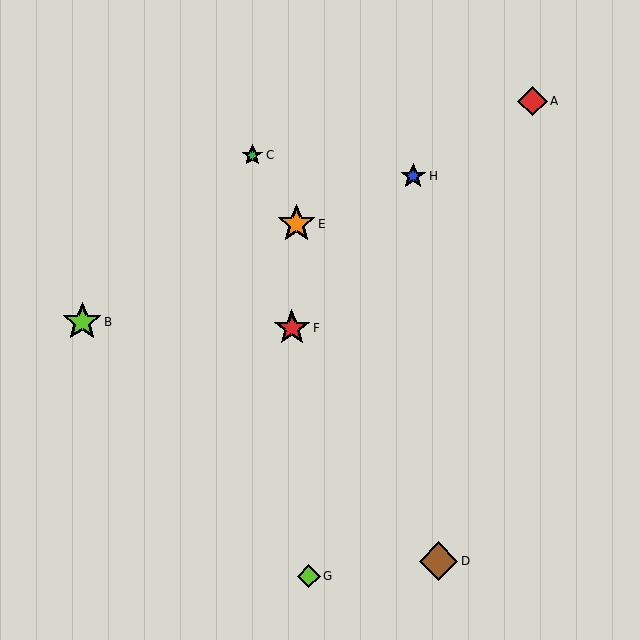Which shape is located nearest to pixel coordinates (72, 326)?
The lime star (labeled B) at (82, 322) is nearest to that location.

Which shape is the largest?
The lime star (labeled B) is the largest.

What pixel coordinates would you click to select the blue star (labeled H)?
Click at (413, 176) to select the blue star H.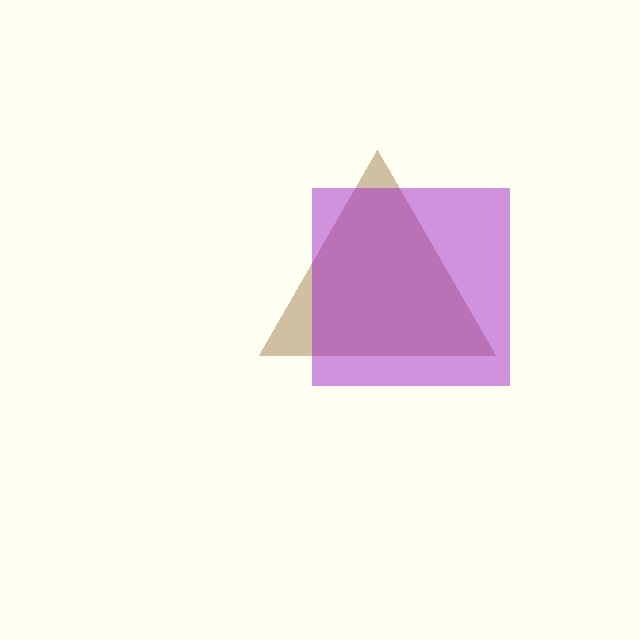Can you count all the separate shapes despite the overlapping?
Yes, there are 2 separate shapes.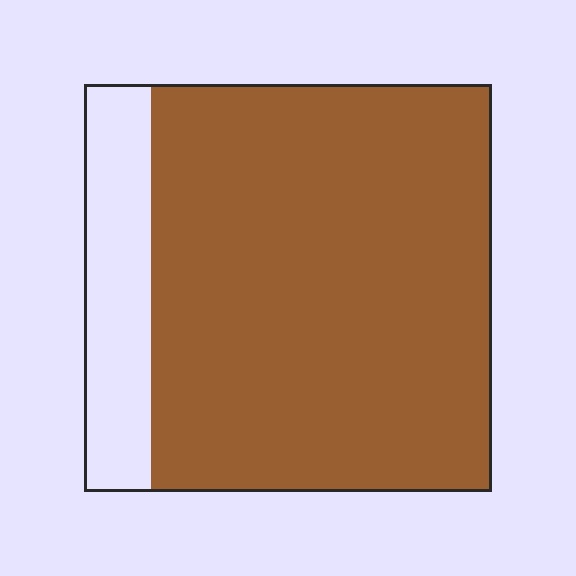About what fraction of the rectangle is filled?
About five sixths (5/6).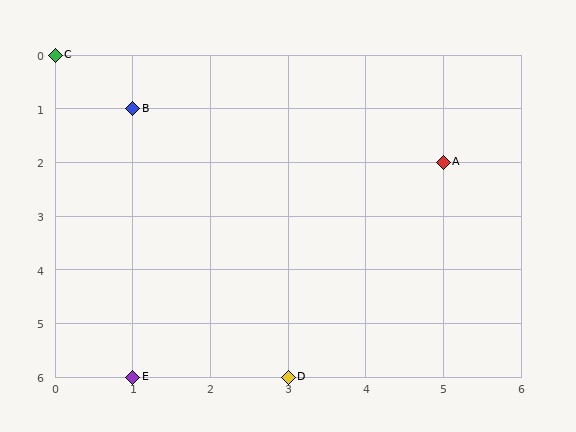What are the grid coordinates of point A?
Point A is at grid coordinates (5, 2).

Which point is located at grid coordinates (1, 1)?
Point B is at (1, 1).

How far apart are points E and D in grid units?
Points E and D are 2 columns apart.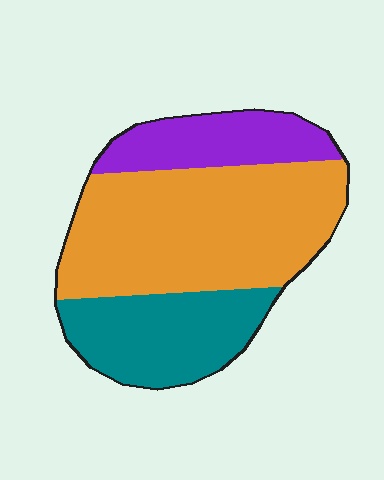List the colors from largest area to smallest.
From largest to smallest: orange, teal, purple.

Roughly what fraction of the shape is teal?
Teal covers roughly 25% of the shape.